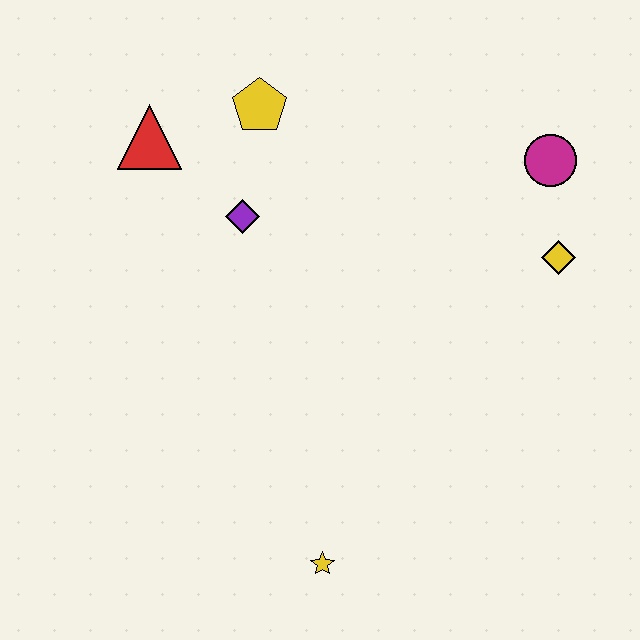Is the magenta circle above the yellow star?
Yes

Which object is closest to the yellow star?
The purple diamond is closest to the yellow star.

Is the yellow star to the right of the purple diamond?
Yes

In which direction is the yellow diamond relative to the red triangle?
The yellow diamond is to the right of the red triangle.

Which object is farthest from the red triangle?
The yellow star is farthest from the red triangle.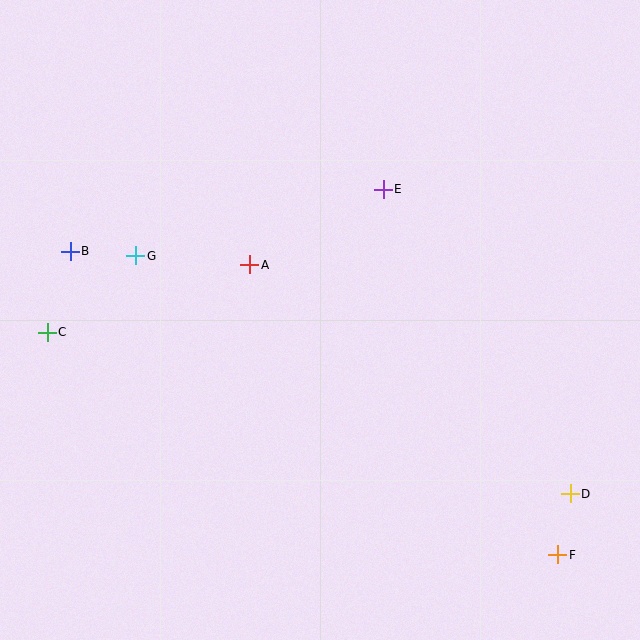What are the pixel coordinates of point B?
Point B is at (70, 251).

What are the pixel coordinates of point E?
Point E is at (383, 189).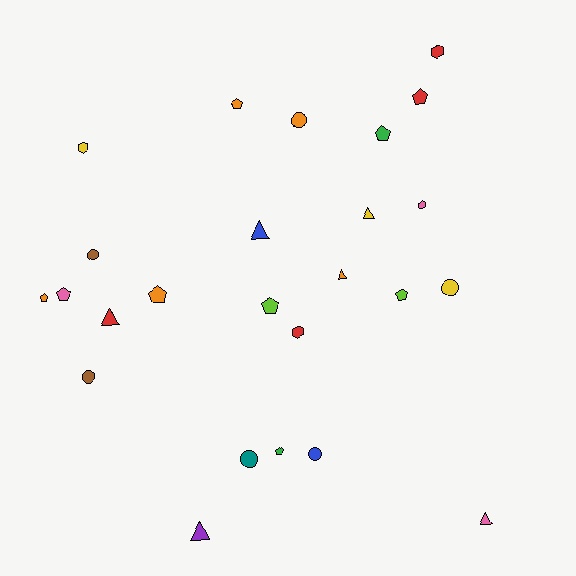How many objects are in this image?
There are 25 objects.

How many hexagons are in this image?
There are 4 hexagons.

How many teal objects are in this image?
There is 1 teal object.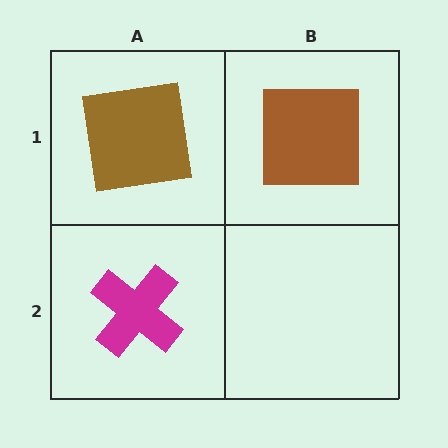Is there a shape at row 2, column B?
No, that cell is empty.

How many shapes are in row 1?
2 shapes.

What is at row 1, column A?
A brown square.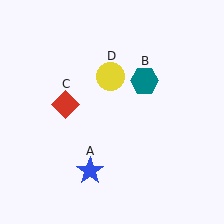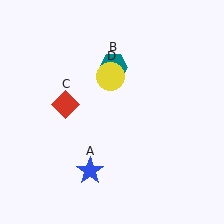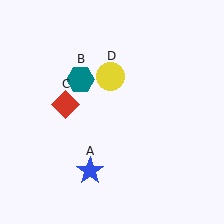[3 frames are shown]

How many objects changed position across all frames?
1 object changed position: teal hexagon (object B).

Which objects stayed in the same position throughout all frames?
Blue star (object A) and red diamond (object C) and yellow circle (object D) remained stationary.